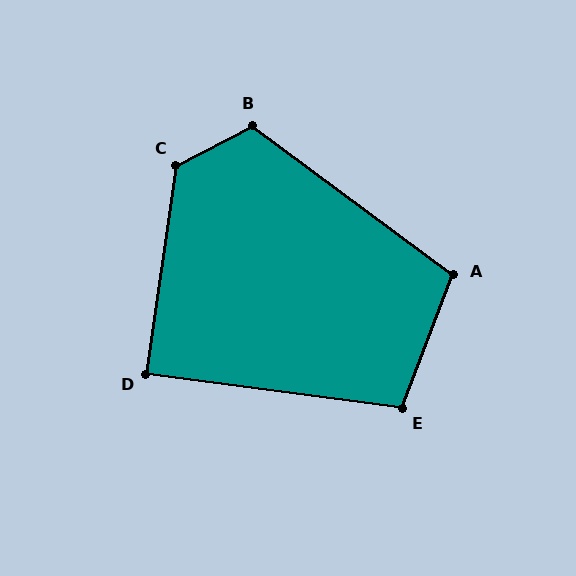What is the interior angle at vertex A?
Approximately 106 degrees (obtuse).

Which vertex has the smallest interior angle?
D, at approximately 89 degrees.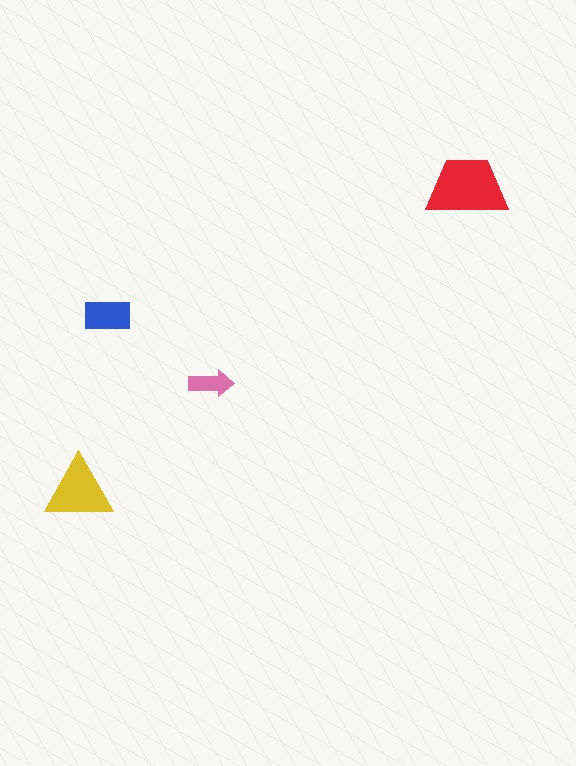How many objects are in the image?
There are 4 objects in the image.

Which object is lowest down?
The yellow triangle is bottommost.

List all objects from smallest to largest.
The pink arrow, the blue rectangle, the yellow triangle, the red trapezoid.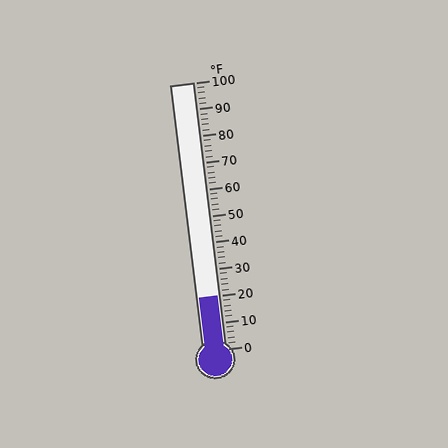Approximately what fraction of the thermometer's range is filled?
The thermometer is filled to approximately 20% of its range.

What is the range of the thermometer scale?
The thermometer scale ranges from 0°F to 100°F.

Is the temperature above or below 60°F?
The temperature is below 60°F.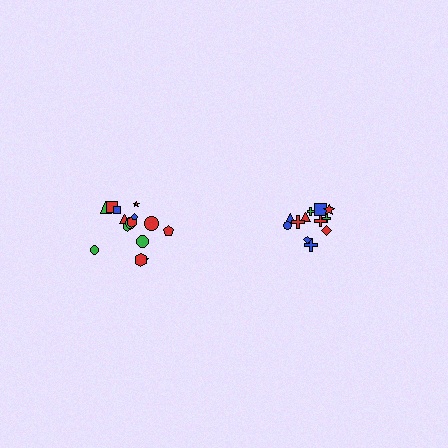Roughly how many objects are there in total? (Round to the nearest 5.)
Roughly 25 objects in total.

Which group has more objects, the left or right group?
The left group.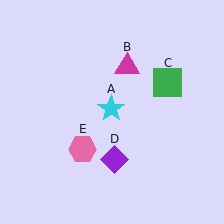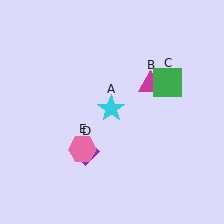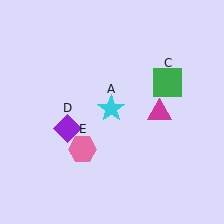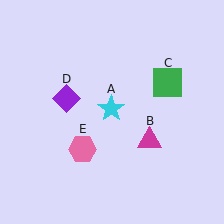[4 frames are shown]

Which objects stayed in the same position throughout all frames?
Cyan star (object A) and green square (object C) and pink hexagon (object E) remained stationary.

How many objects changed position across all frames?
2 objects changed position: magenta triangle (object B), purple diamond (object D).